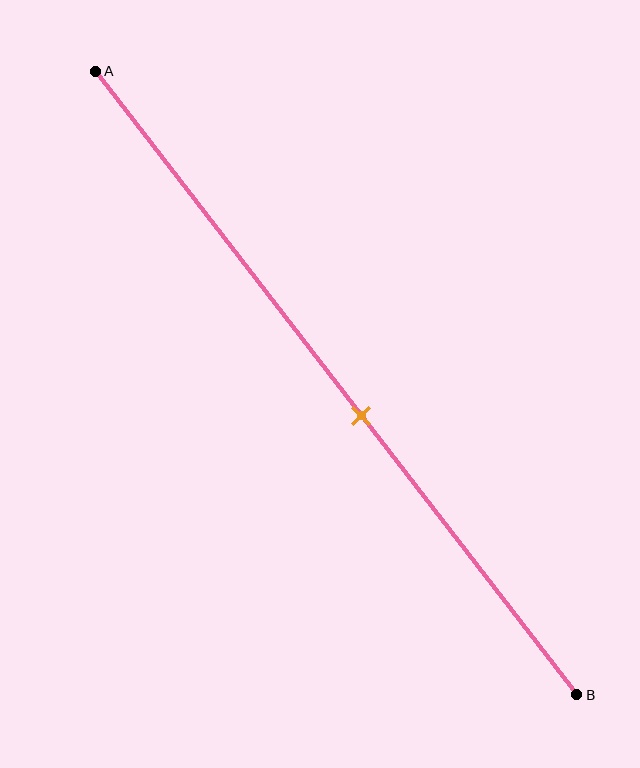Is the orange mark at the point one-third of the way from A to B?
No, the mark is at about 55% from A, not at the 33% one-third point.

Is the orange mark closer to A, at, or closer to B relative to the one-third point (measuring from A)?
The orange mark is closer to point B than the one-third point of segment AB.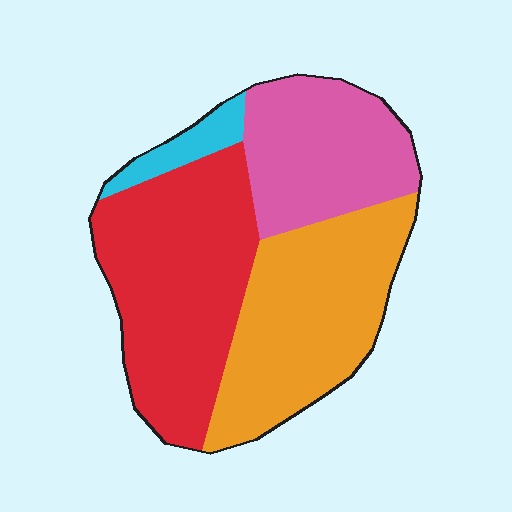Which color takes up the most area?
Red, at roughly 40%.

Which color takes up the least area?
Cyan, at roughly 5%.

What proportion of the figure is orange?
Orange takes up about one third (1/3) of the figure.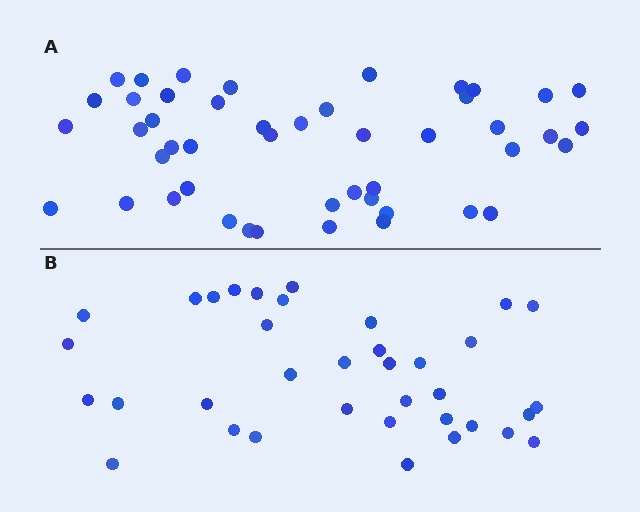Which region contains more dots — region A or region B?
Region A (the top region) has more dots.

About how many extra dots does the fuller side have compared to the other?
Region A has roughly 12 or so more dots than region B.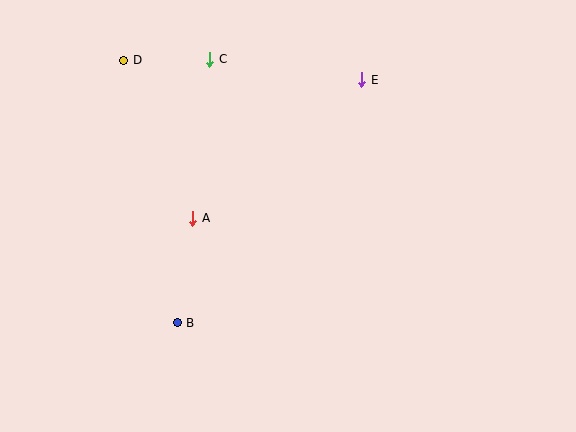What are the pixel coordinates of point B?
Point B is at (177, 323).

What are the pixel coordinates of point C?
Point C is at (210, 59).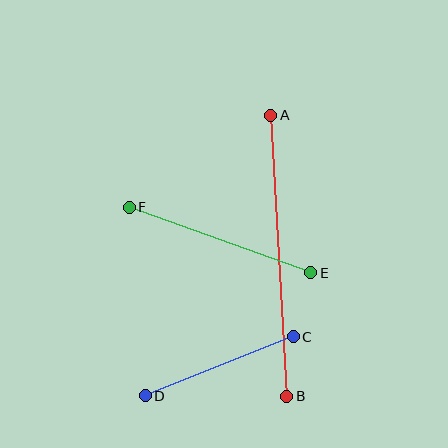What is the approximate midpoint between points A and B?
The midpoint is at approximately (279, 256) pixels.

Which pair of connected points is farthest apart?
Points A and B are farthest apart.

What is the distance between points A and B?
The distance is approximately 281 pixels.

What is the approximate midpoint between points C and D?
The midpoint is at approximately (219, 366) pixels.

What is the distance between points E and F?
The distance is approximately 193 pixels.